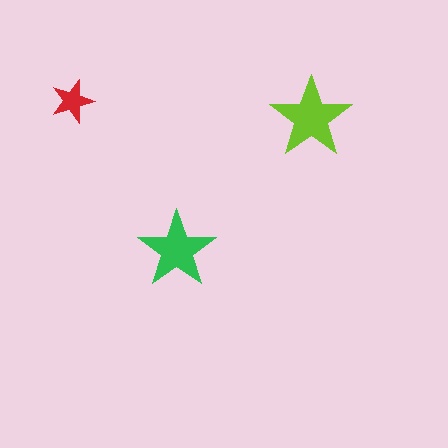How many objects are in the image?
There are 3 objects in the image.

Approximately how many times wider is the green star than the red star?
About 2 times wider.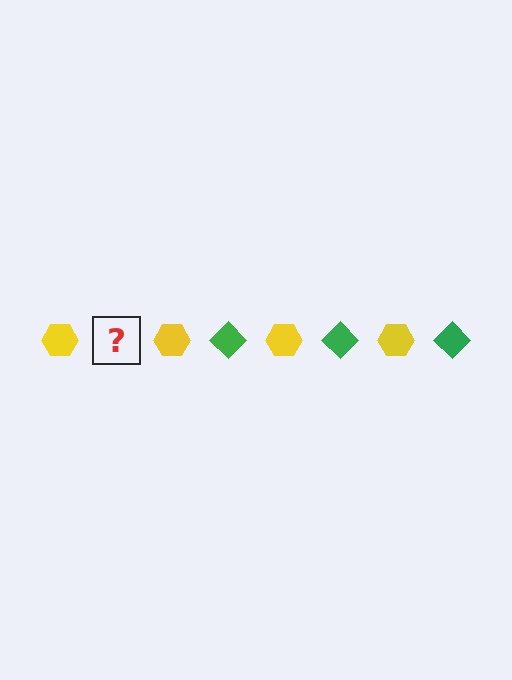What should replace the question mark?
The question mark should be replaced with a green diamond.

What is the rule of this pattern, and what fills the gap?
The rule is that the pattern alternates between yellow hexagon and green diamond. The gap should be filled with a green diamond.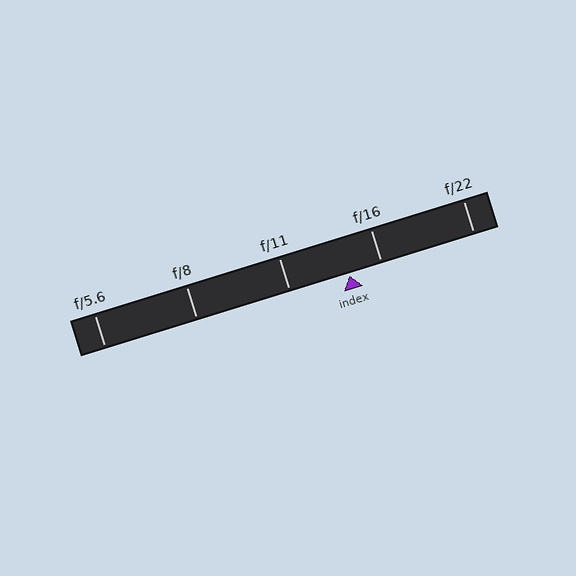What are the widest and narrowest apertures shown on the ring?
The widest aperture shown is f/5.6 and the narrowest is f/22.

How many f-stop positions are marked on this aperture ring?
There are 5 f-stop positions marked.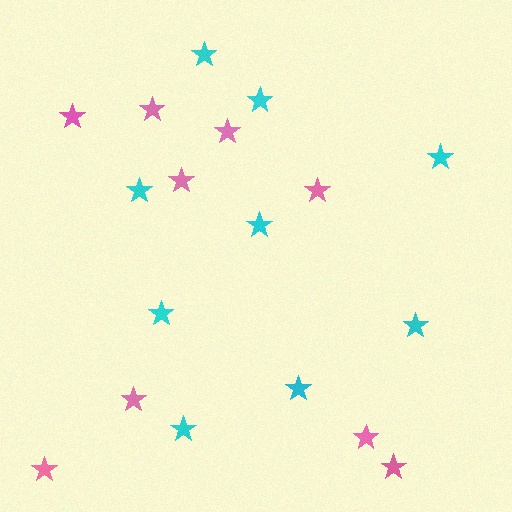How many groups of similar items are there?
There are 2 groups: one group of pink stars (9) and one group of cyan stars (9).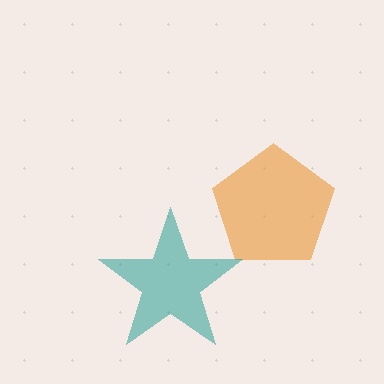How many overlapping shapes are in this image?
There are 2 overlapping shapes in the image.